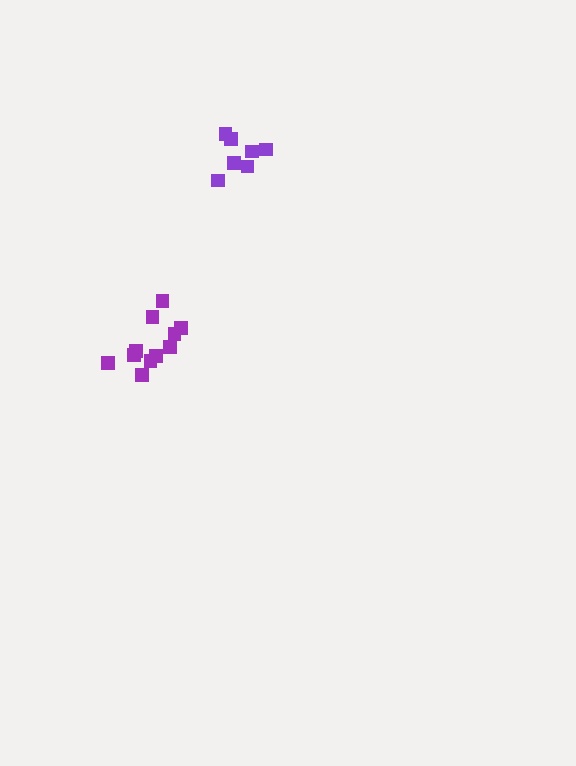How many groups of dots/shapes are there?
There are 2 groups.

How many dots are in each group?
Group 1: 7 dots, Group 2: 11 dots (18 total).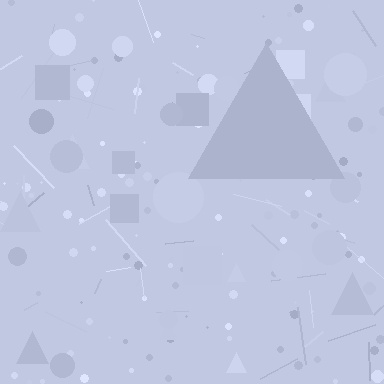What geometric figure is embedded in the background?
A triangle is embedded in the background.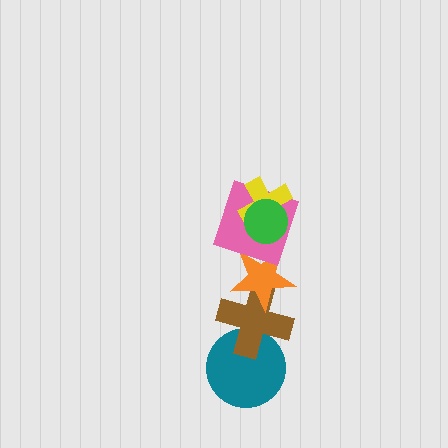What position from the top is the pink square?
The pink square is 3rd from the top.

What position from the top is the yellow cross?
The yellow cross is 2nd from the top.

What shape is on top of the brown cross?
The orange star is on top of the brown cross.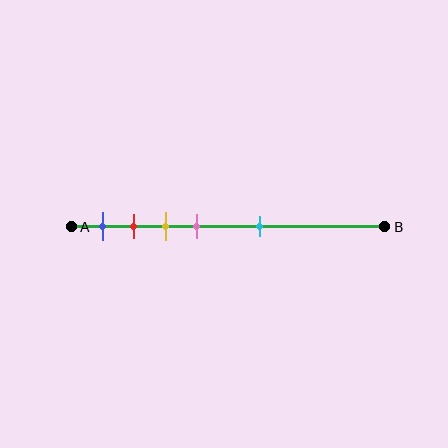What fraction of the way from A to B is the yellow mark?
The yellow mark is approximately 30% (0.3) of the way from A to B.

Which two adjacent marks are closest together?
The red and yellow marks are the closest adjacent pair.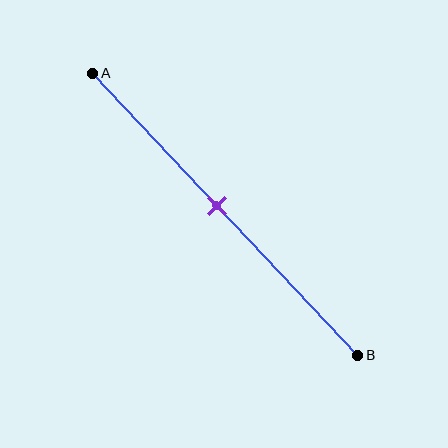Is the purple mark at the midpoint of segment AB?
No, the mark is at about 45% from A, not at the 50% midpoint.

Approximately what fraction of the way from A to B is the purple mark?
The purple mark is approximately 45% of the way from A to B.